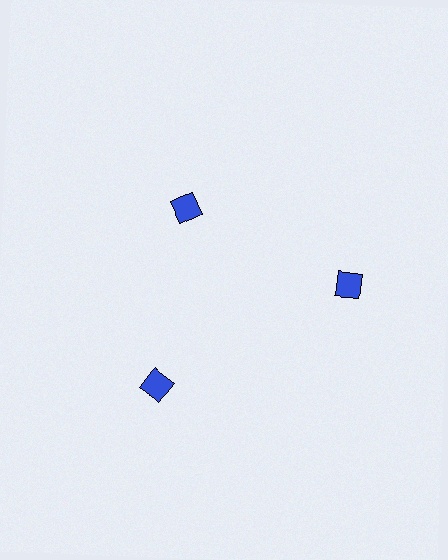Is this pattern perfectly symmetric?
No. The 3 blue diamonds are arranged in a ring, but one element near the 11 o'clock position is pulled inward toward the center, breaking the 3-fold rotational symmetry.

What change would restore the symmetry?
The symmetry would be restored by moving it outward, back onto the ring so that all 3 diamonds sit at equal angles and equal distance from the center.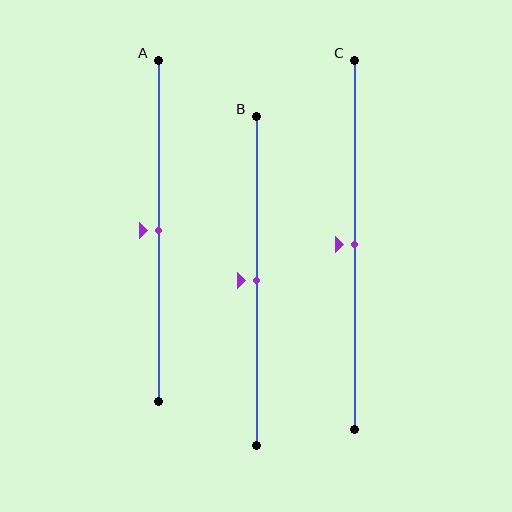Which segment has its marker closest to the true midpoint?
Segment A has its marker closest to the true midpoint.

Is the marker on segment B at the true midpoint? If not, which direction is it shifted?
Yes, the marker on segment B is at the true midpoint.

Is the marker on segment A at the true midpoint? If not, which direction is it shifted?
Yes, the marker on segment A is at the true midpoint.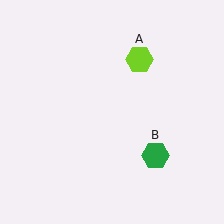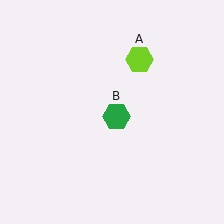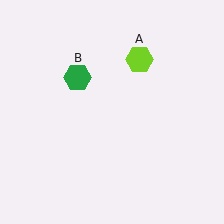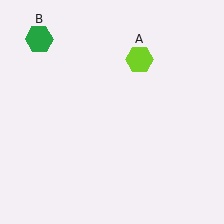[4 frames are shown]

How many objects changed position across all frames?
1 object changed position: green hexagon (object B).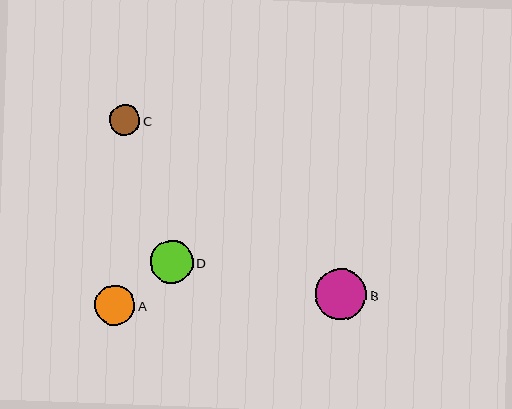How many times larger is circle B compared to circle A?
Circle B is approximately 1.3 times the size of circle A.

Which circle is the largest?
Circle B is the largest with a size of approximately 51 pixels.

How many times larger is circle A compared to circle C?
Circle A is approximately 1.3 times the size of circle C.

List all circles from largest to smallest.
From largest to smallest: B, D, A, C.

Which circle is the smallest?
Circle C is the smallest with a size of approximately 30 pixels.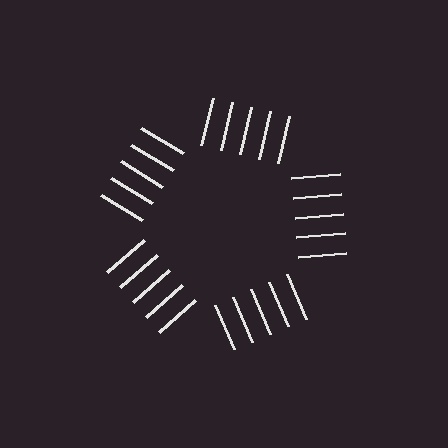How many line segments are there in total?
25 — 5 along each of the 5 edges.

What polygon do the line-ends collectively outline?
An illusory pentagon — the line segments terminate on its edges but no continuous stroke is drawn.